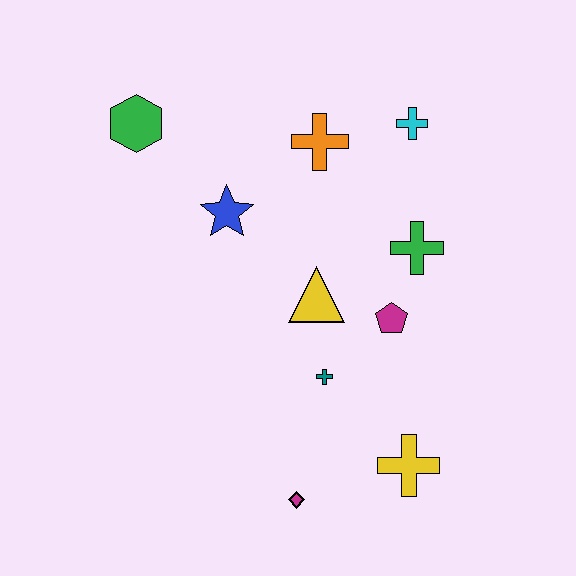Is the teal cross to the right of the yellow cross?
No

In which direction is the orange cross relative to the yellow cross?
The orange cross is above the yellow cross.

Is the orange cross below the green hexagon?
Yes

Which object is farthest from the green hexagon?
The yellow cross is farthest from the green hexagon.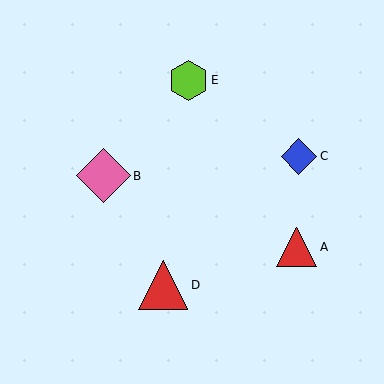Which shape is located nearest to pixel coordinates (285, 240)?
The red triangle (labeled A) at (297, 247) is nearest to that location.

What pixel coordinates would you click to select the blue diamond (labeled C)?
Click at (299, 156) to select the blue diamond C.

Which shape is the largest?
The pink diamond (labeled B) is the largest.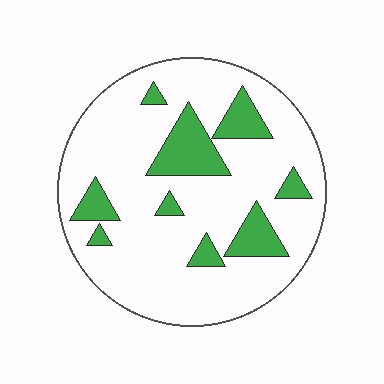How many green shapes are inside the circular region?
9.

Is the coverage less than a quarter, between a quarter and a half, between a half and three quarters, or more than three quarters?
Less than a quarter.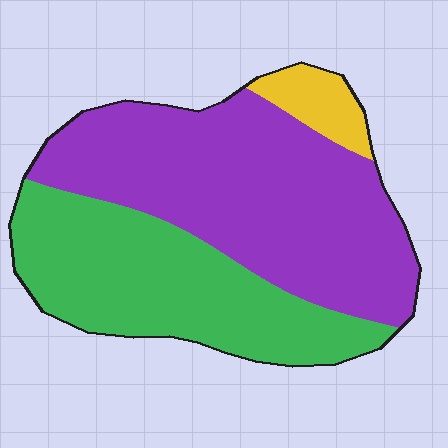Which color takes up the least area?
Yellow, at roughly 5%.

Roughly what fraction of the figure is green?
Green takes up between a third and a half of the figure.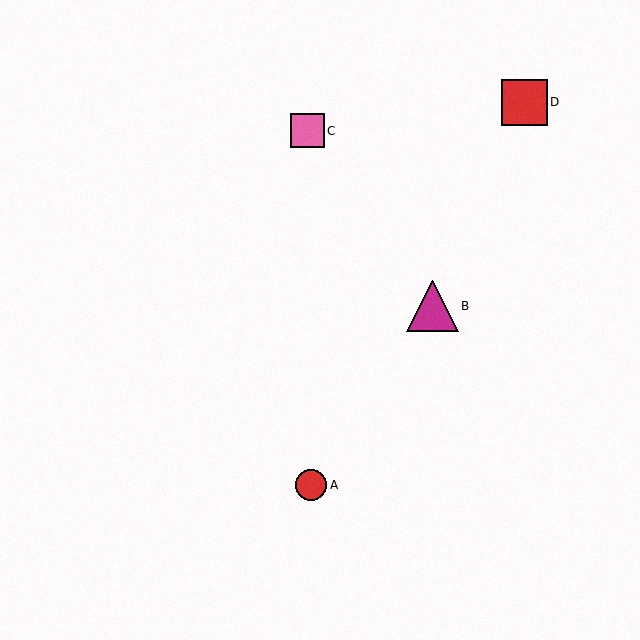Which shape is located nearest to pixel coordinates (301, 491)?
The red circle (labeled A) at (311, 485) is nearest to that location.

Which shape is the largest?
The magenta triangle (labeled B) is the largest.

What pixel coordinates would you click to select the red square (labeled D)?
Click at (524, 102) to select the red square D.